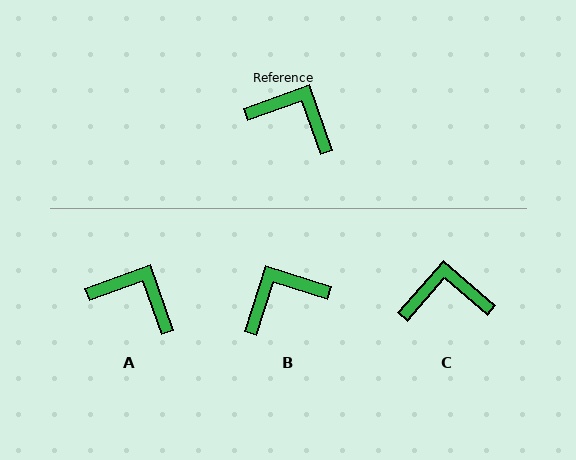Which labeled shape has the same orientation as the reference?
A.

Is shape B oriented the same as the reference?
No, it is off by about 53 degrees.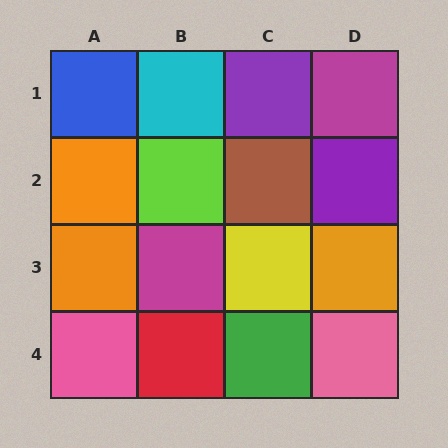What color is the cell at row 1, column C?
Purple.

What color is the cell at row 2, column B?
Lime.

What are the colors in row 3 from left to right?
Orange, magenta, yellow, orange.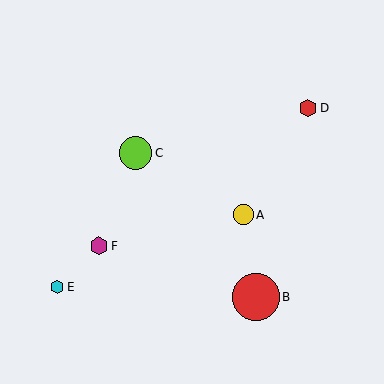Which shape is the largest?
The red circle (labeled B) is the largest.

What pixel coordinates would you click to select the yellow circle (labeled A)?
Click at (243, 215) to select the yellow circle A.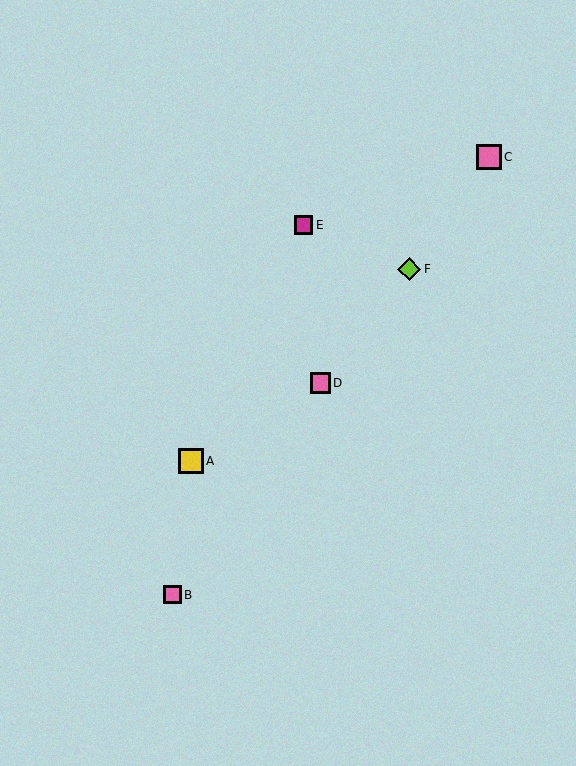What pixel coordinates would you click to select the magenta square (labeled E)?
Click at (304, 225) to select the magenta square E.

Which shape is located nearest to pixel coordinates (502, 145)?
The pink square (labeled C) at (489, 157) is nearest to that location.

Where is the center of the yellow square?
The center of the yellow square is at (191, 461).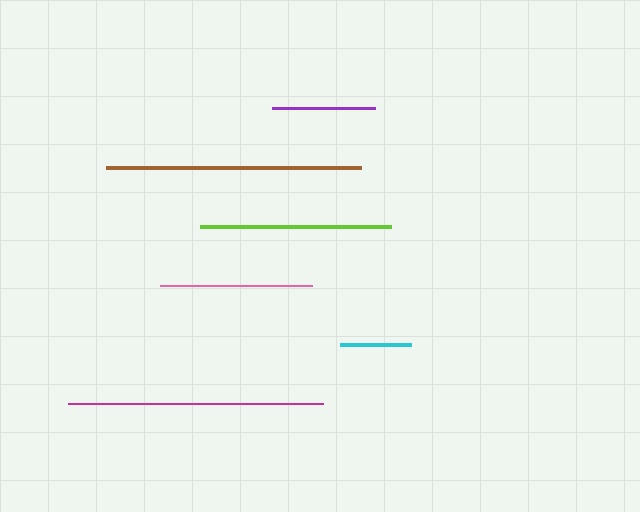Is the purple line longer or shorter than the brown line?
The brown line is longer than the purple line.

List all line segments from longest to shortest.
From longest to shortest: magenta, brown, lime, pink, purple, cyan.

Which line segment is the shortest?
The cyan line is the shortest at approximately 70 pixels.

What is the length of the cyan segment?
The cyan segment is approximately 70 pixels long.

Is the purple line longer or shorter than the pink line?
The pink line is longer than the purple line.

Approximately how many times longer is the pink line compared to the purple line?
The pink line is approximately 1.5 times the length of the purple line.